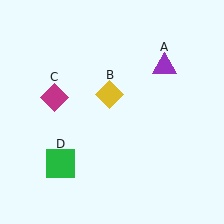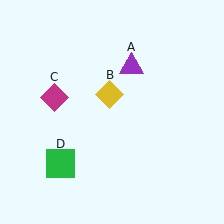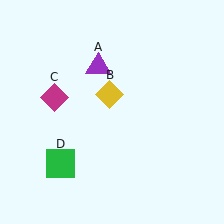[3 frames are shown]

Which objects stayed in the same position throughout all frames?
Yellow diamond (object B) and magenta diamond (object C) and green square (object D) remained stationary.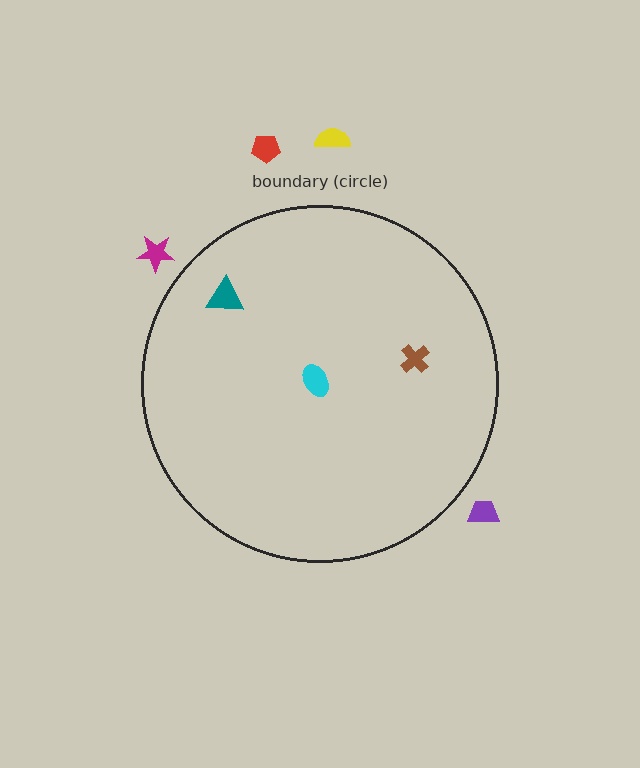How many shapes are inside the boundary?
3 inside, 4 outside.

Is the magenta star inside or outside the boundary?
Outside.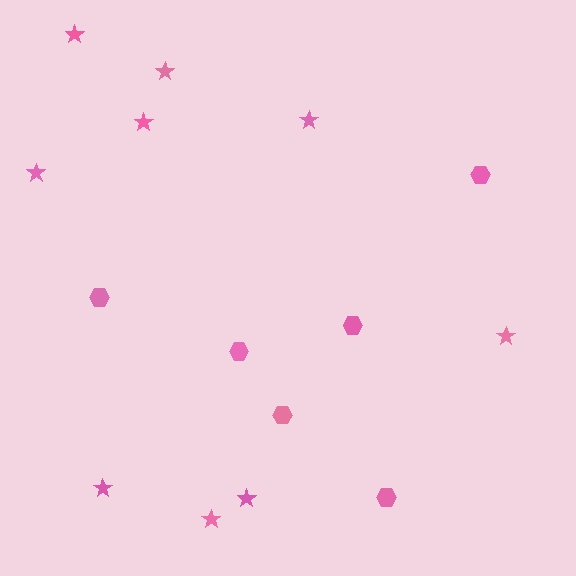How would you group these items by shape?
There are 2 groups: one group of stars (9) and one group of hexagons (6).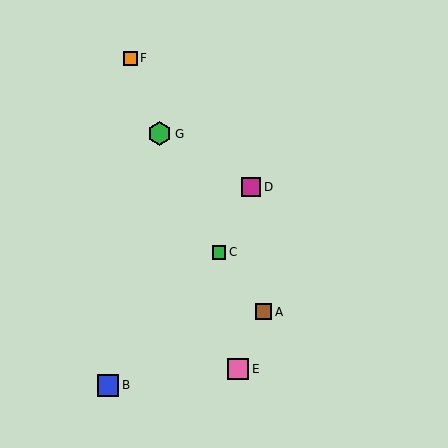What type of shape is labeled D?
Shape D is a magenta square.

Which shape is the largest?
The green hexagon (labeled G) is the largest.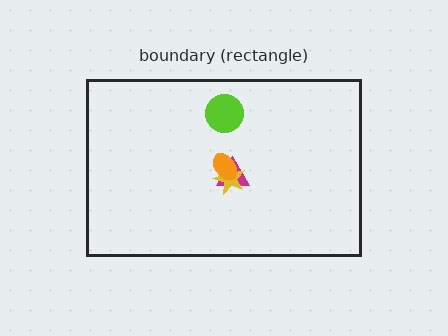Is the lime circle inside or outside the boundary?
Inside.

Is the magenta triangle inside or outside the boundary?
Inside.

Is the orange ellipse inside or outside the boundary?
Inside.